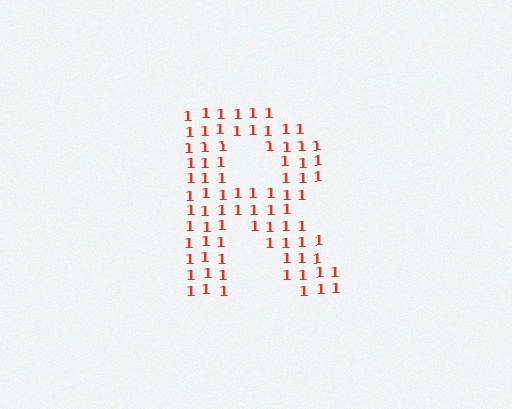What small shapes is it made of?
It is made of small digit 1's.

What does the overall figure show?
The overall figure shows the letter R.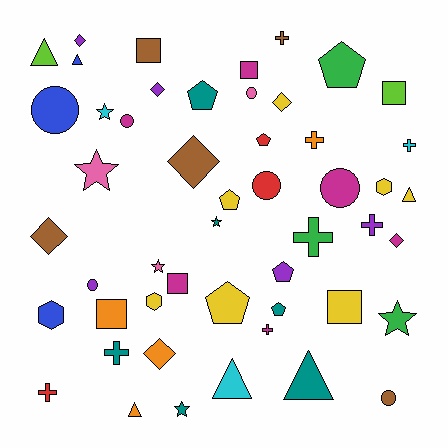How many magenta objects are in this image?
There are 6 magenta objects.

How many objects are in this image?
There are 50 objects.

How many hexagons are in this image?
There are 3 hexagons.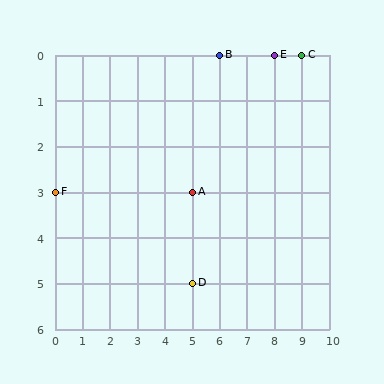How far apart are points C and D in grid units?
Points C and D are 4 columns and 5 rows apart (about 6.4 grid units diagonally).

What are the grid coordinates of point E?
Point E is at grid coordinates (8, 0).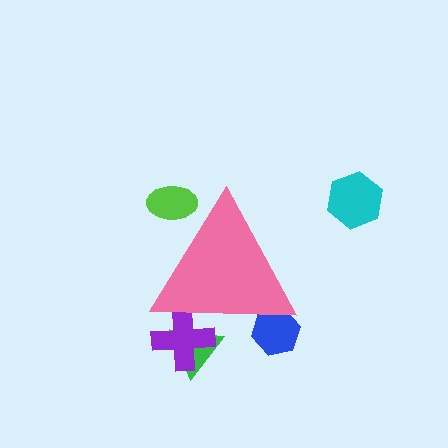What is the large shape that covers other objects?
A pink triangle.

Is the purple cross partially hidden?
Yes, the purple cross is partially hidden behind the pink triangle.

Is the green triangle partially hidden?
Yes, the green triangle is partially hidden behind the pink triangle.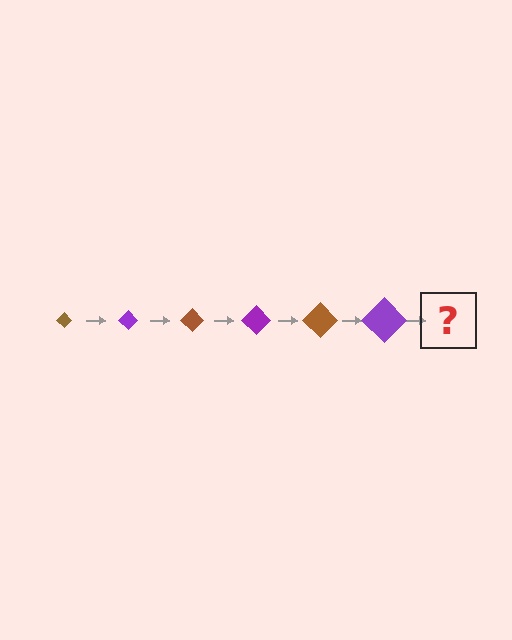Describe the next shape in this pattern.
It should be a brown diamond, larger than the previous one.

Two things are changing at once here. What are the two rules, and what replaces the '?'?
The two rules are that the diamond grows larger each step and the color cycles through brown and purple. The '?' should be a brown diamond, larger than the previous one.